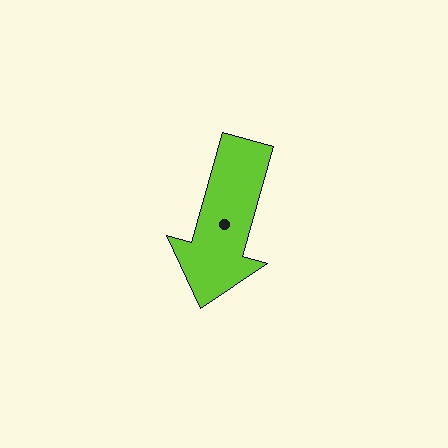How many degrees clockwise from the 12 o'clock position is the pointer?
Approximately 196 degrees.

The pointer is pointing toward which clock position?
Roughly 7 o'clock.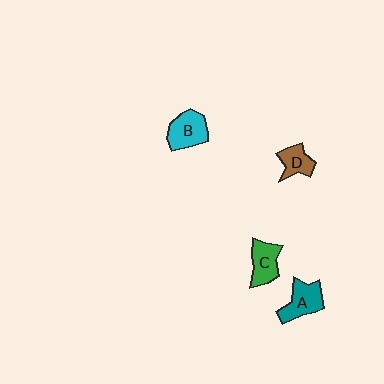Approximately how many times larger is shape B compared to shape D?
Approximately 1.4 times.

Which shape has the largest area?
Shape B (cyan).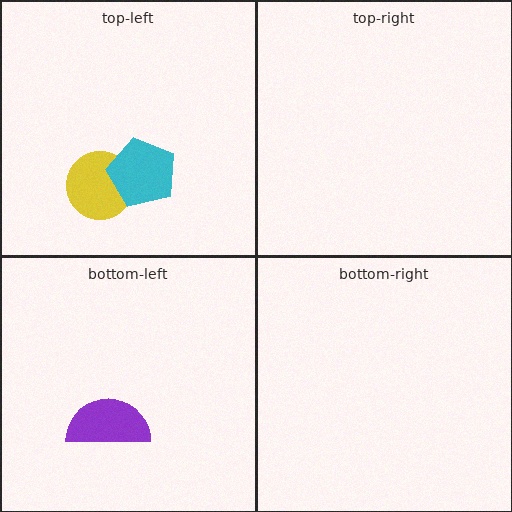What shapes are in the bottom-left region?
The purple semicircle.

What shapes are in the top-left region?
The yellow circle, the cyan pentagon.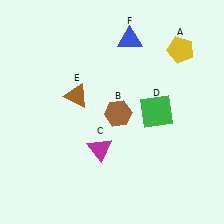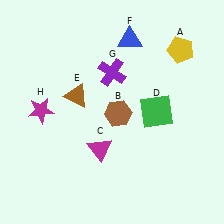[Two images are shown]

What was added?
A purple cross (G), a magenta star (H) were added in Image 2.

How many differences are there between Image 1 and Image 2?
There are 2 differences between the two images.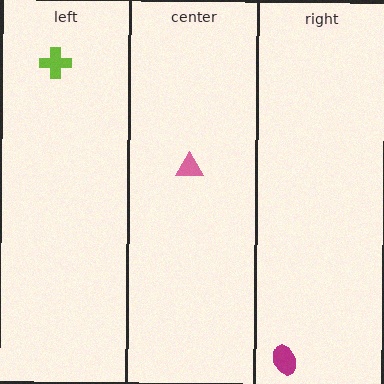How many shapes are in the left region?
1.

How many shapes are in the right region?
1.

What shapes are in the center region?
The pink triangle.